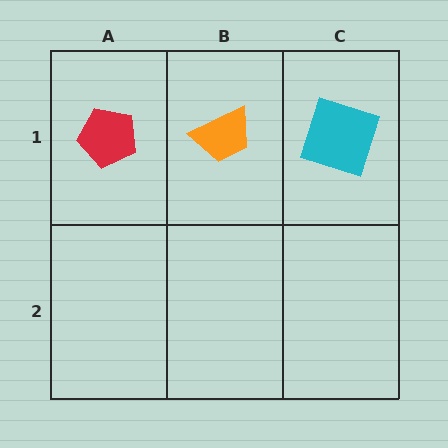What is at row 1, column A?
A red pentagon.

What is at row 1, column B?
An orange trapezoid.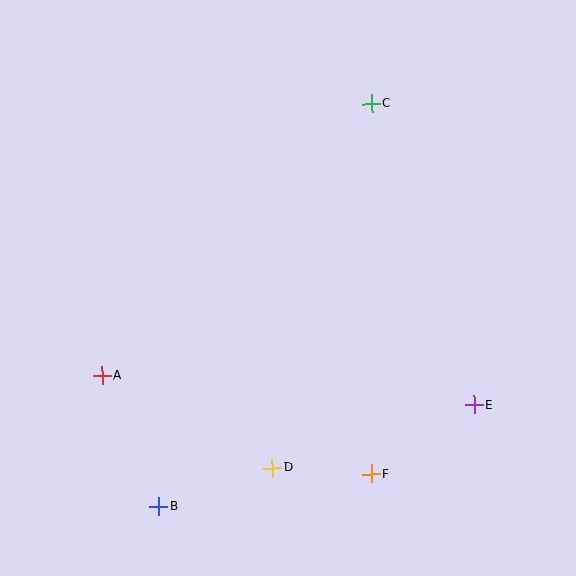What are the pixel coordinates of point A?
Point A is at (102, 376).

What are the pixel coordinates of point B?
Point B is at (158, 506).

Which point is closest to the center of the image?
Point D at (272, 468) is closest to the center.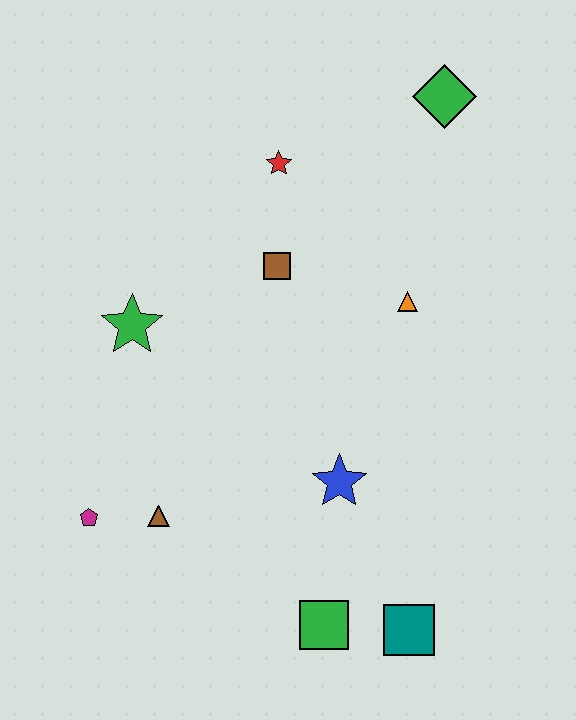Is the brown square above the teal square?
Yes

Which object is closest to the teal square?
The green square is closest to the teal square.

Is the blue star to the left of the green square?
No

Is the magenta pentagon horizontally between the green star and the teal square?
No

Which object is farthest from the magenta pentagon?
The green diamond is farthest from the magenta pentagon.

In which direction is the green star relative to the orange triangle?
The green star is to the left of the orange triangle.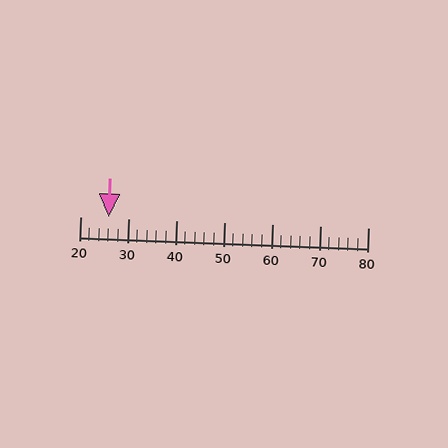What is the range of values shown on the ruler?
The ruler shows values from 20 to 80.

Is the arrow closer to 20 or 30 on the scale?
The arrow is closer to 30.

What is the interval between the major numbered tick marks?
The major tick marks are spaced 10 units apart.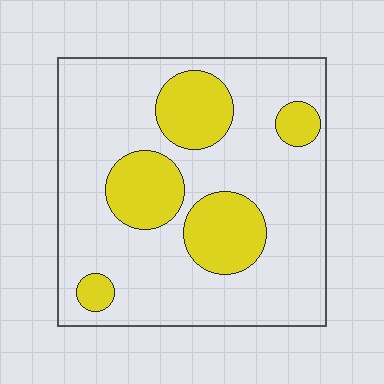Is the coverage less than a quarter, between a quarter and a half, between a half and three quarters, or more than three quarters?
Between a quarter and a half.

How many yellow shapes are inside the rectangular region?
5.